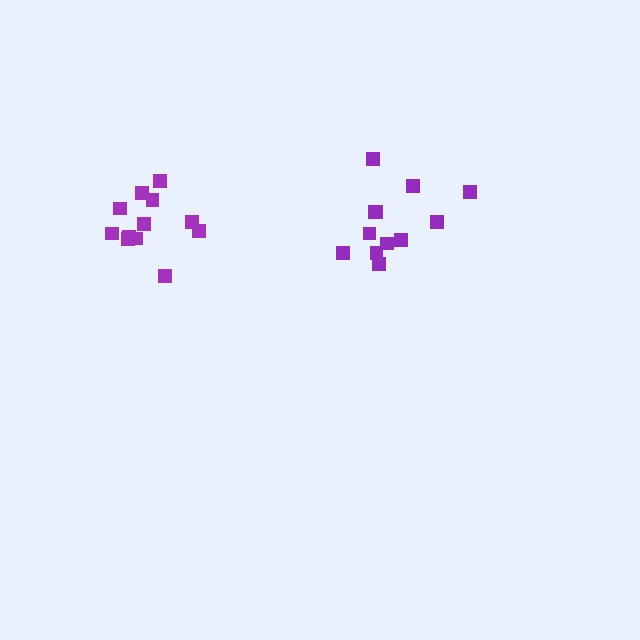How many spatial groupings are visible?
There are 2 spatial groupings.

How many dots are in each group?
Group 1: 12 dots, Group 2: 12 dots (24 total).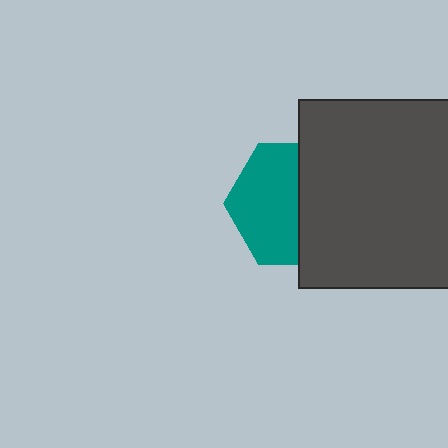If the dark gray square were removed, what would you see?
You would see the complete teal hexagon.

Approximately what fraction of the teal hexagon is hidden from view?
Roughly 46% of the teal hexagon is hidden behind the dark gray square.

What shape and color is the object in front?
The object in front is a dark gray square.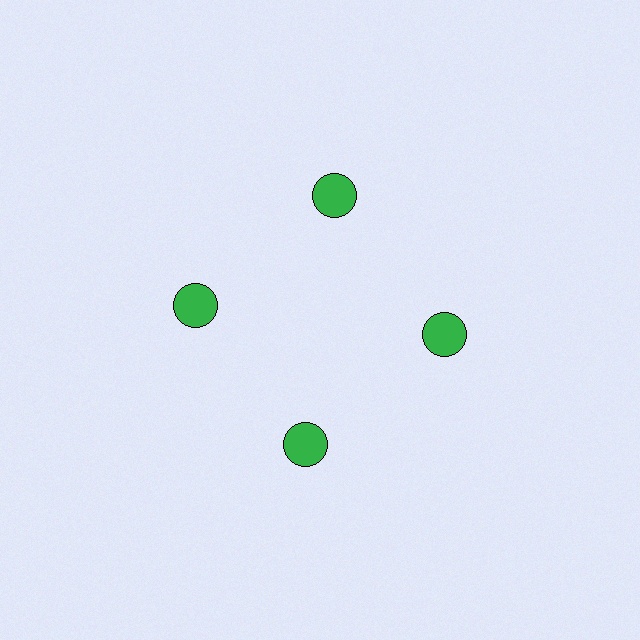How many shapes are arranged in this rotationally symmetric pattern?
There are 4 shapes, arranged in 4 groups of 1.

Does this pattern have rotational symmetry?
Yes, this pattern has 4-fold rotational symmetry. It looks the same after rotating 90 degrees around the center.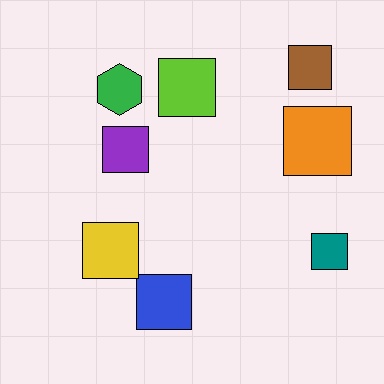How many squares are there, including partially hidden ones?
There are 7 squares.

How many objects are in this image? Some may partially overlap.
There are 8 objects.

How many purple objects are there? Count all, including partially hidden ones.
There is 1 purple object.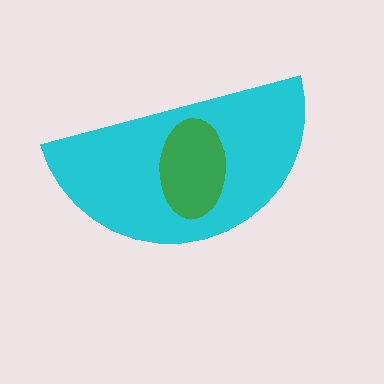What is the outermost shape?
The cyan semicircle.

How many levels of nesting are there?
2.